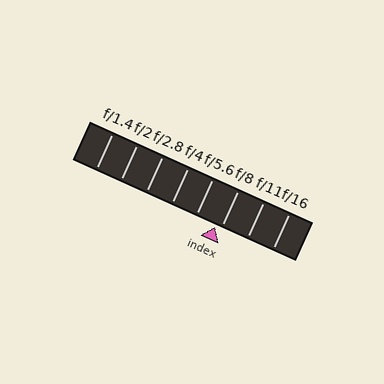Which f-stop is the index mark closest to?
The index mark is closest to f/8.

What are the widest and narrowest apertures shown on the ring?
The widest aperture shown is f/1.4 and the narrowest is f/16.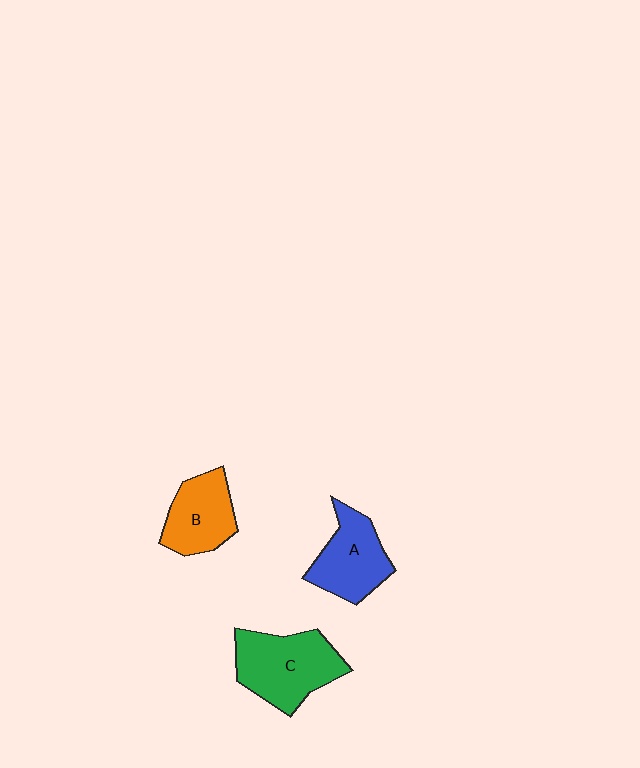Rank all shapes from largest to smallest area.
From largest to smallest: C (green), A (blue), B (orange).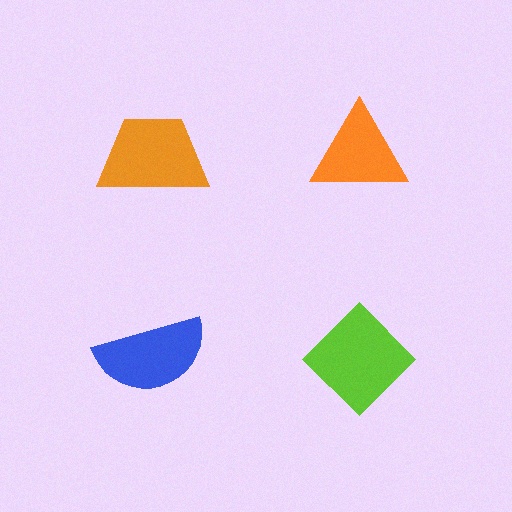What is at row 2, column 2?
A lime diamond.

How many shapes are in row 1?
2 shapes.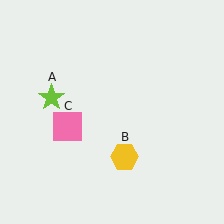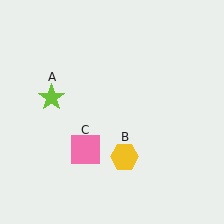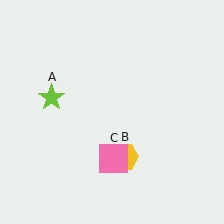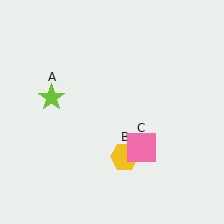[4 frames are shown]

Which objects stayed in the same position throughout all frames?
Lime star (object A) and yellow hexagon (object B) remained stationary.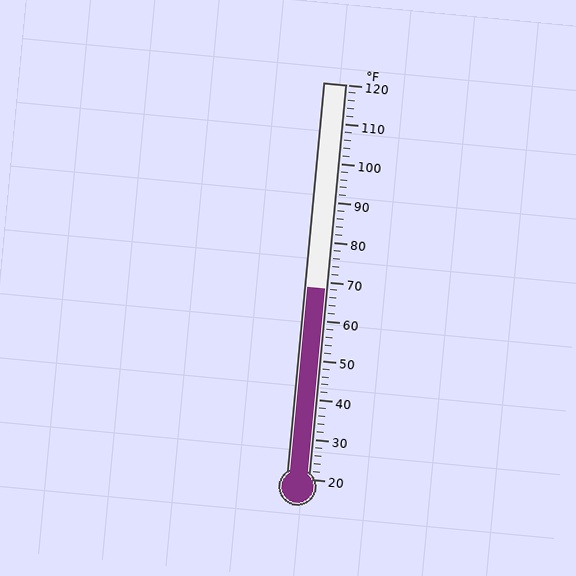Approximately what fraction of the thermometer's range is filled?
The thermometer is filled to approximately 50% of its range.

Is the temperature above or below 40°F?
The temperature is above 40°F.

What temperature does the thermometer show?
The thermometer shows approximately 68°F.